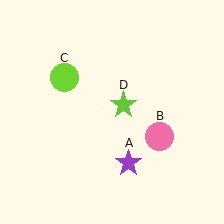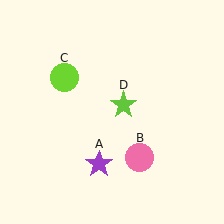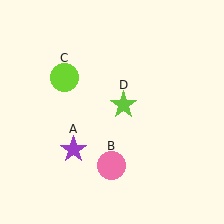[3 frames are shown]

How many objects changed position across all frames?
2 objects changed position: purple star (object A), pink circle (object B).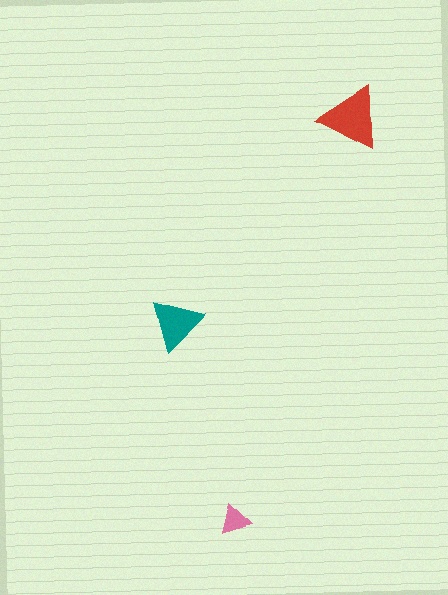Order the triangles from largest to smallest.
the red one, the teal one, the pink one.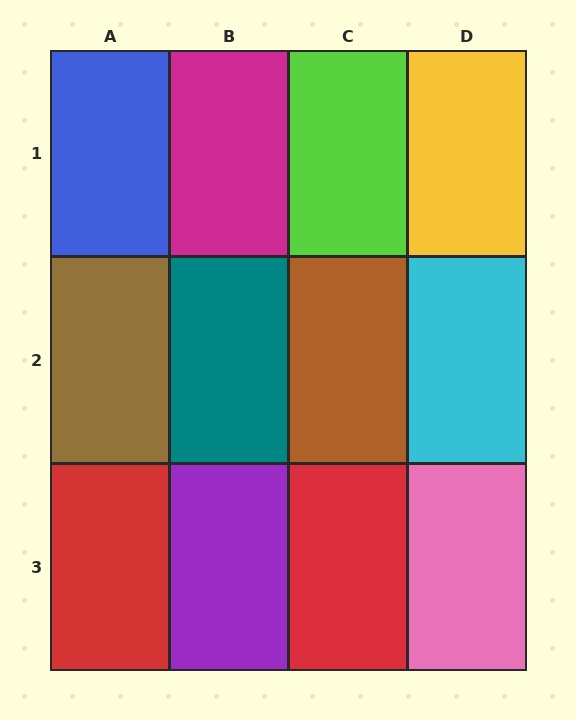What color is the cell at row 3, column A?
Red.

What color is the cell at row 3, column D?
Pink.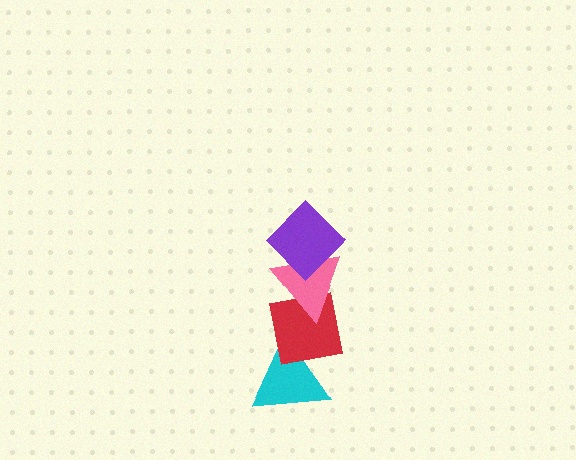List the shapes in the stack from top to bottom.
From top to bottom: the purple diamond, the pink triangle, the red square, the cyan triangle.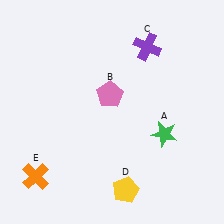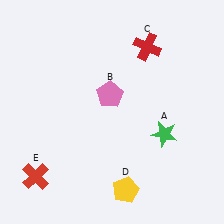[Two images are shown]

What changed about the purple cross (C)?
In Image 1, C is purple. In Image 2, it changed to red.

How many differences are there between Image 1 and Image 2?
There are 2 differences between the two images.